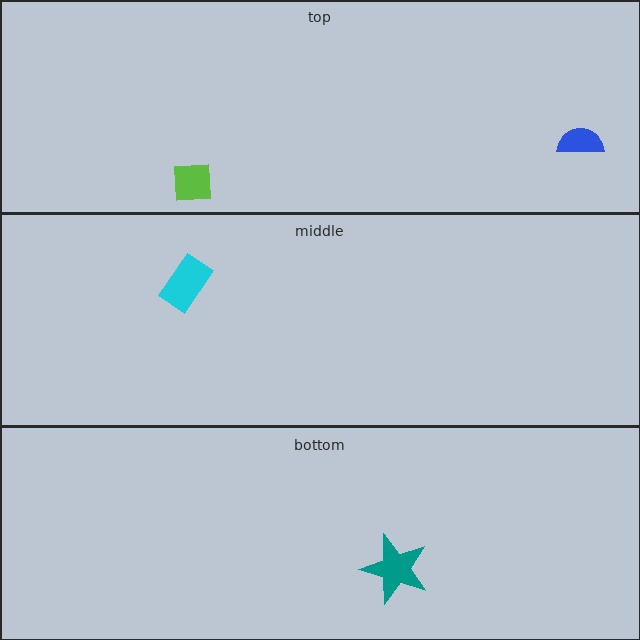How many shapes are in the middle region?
1.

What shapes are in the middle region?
The cyan rectangle.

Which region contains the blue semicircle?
The top region.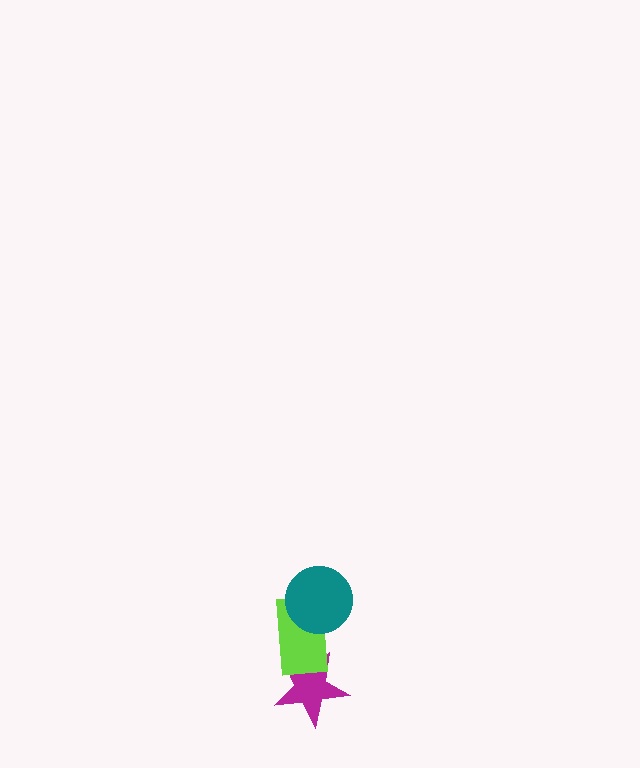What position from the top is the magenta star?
The magenta star is 3rd from the top.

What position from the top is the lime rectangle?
The lime rectangle is 2nd from the top.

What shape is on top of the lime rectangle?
The teal circle is on top of the lime rectangle.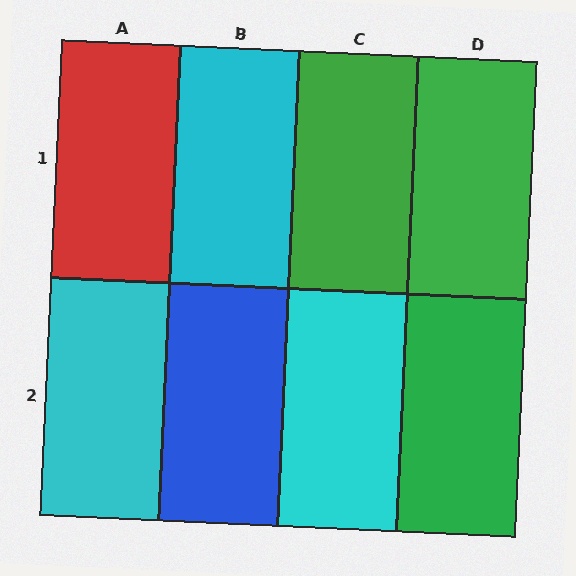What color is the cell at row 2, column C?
Cyan.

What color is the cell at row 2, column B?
Blue.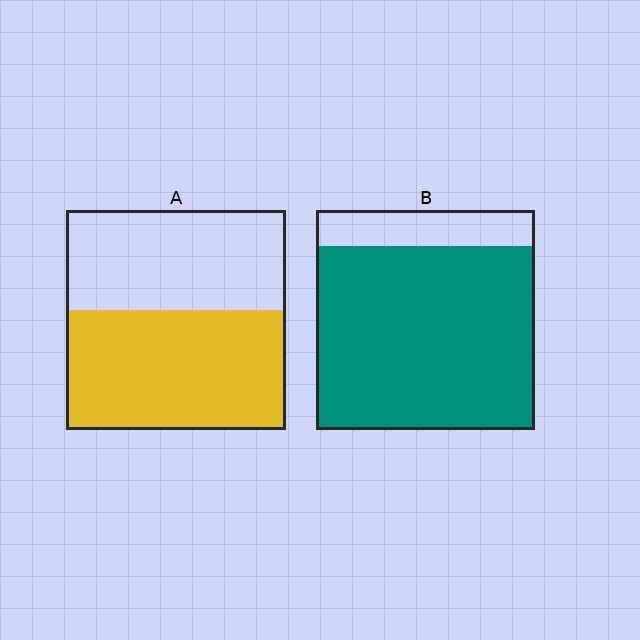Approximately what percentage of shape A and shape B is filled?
A is approximately 55% and B is approximately 85%.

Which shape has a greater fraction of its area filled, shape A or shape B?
Shape B.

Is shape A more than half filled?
Yes.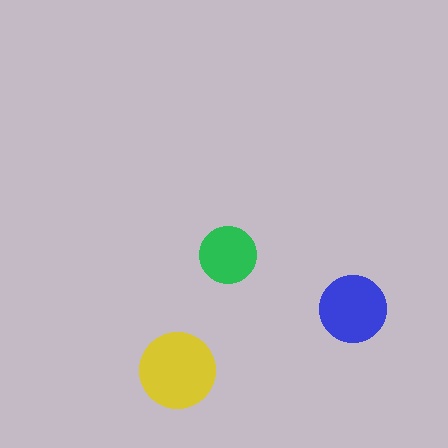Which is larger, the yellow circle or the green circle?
The yellow one.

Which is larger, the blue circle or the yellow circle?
The yellow one.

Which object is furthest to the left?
The yellow circle is leftmost.